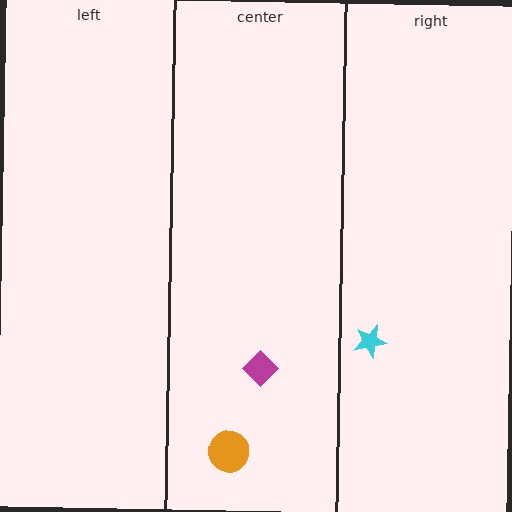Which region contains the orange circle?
The center region.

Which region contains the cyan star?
The right region.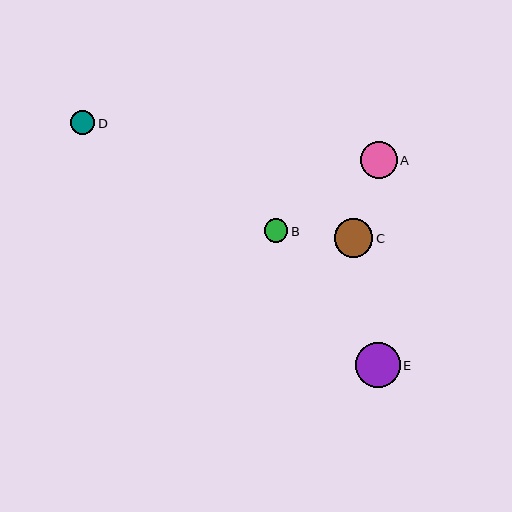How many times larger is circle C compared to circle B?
Circle C is approximately 1.6 times the size of circle B.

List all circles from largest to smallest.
From largest to smallest: E, C, A, D, B.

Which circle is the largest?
Circle E is the largest with a size of approximately 45 pixels.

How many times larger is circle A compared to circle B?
Circle A is approximately 1.6 times the size of circle B.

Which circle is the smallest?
Circle B is the smallest with a size of approximately 24 pixels.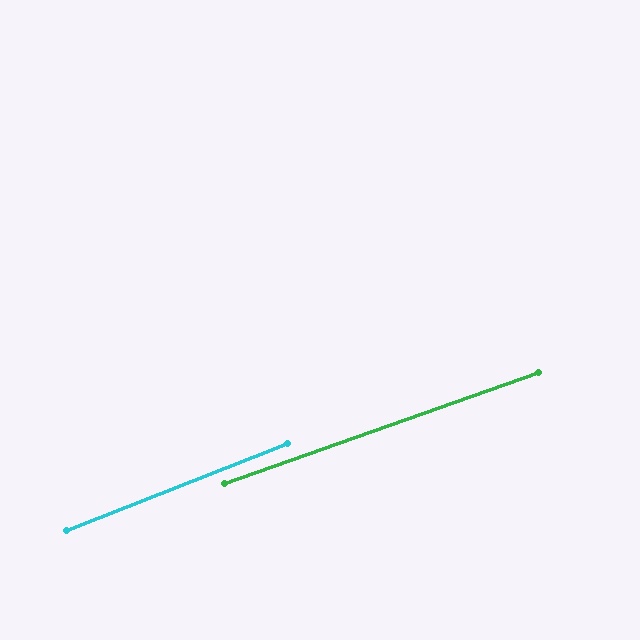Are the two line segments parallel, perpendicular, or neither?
Parallel — their directions differ by only 1.9°.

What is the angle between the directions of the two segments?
Approximately 2 degrees.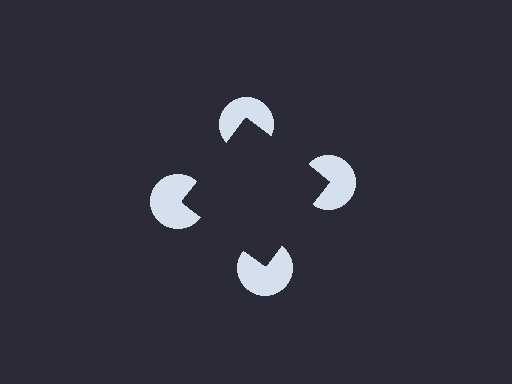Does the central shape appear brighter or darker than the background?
It typically appears slightly darker than the background, even though no actual brightness change is drawn.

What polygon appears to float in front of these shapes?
An illusory square — its edges are inferred from the aligned wedge cuts in the pac-man discs, not physically drawn.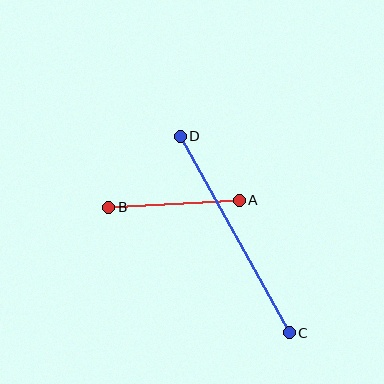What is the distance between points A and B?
The distance is approximately 131 pixels.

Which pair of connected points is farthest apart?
Points C and D are farthest apart.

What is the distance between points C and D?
The distance is approximately 224 pixels.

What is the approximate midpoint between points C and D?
The midpoint is at approximately (235, 234) pixels.